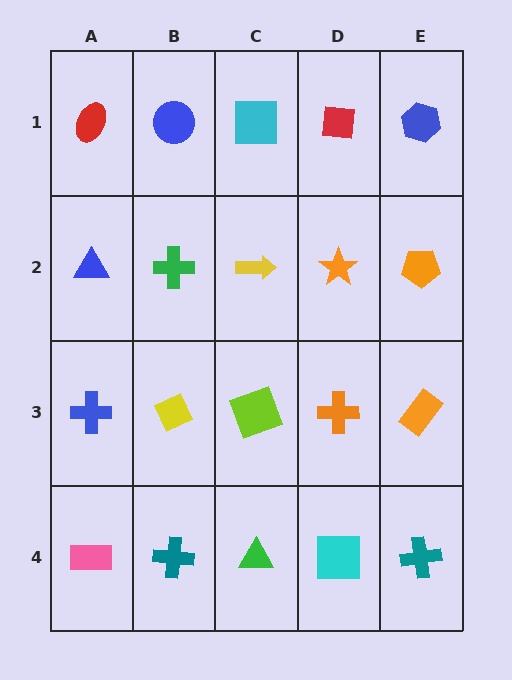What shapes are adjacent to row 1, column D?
An orange star (row 2, column D), a cyan square (row 1, column C), a blue hexagon (row 1, column E).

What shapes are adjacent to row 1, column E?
An orange pentagon (row 2, column E), a red square (row 1, column D).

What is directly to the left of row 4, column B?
A pink rectangle.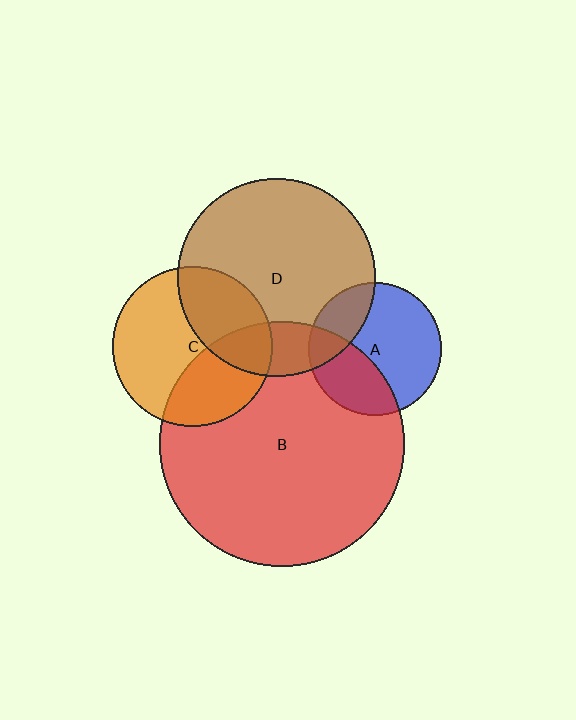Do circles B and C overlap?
Yes.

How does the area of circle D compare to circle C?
Approximately 1.5 times.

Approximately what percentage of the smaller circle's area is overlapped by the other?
Approximately 35%.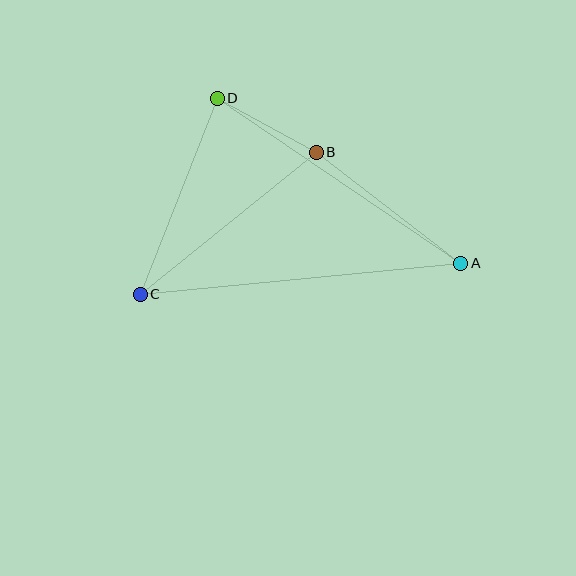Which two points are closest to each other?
Points B and D are closest to each other.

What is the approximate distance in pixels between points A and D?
The distance between A and D is approximately 294 pixels.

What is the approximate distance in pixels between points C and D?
The distance between C and D is approximately 210 pixels.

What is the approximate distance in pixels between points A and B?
The distance between A and B is approximately 182 pixels.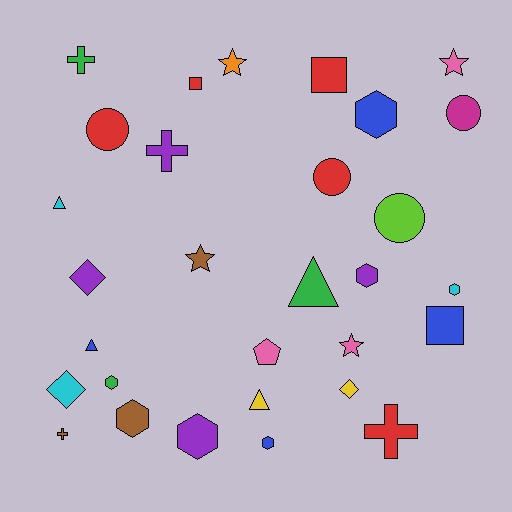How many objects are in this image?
There are 30 objects.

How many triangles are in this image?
There are 4 triangles.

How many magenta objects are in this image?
There is 1 magenta object.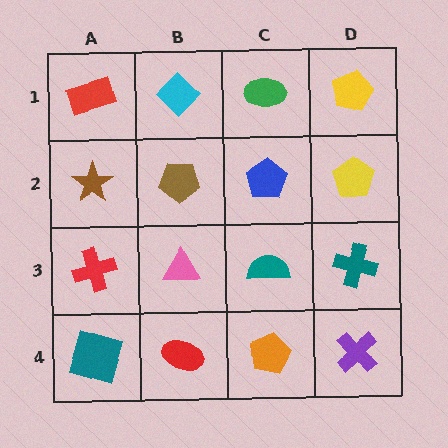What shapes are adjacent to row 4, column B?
A pink triangle (row 3, column B), a teal square (row 4, column A), an orange pentagon (row 4, column C).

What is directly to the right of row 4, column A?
A red ellipse.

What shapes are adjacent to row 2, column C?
A green ellipse (row 1, column C), a teal semicircle (row 3, column C), a brown pentagon (row 2, column B), a yellow pentagon (row 2, column D).